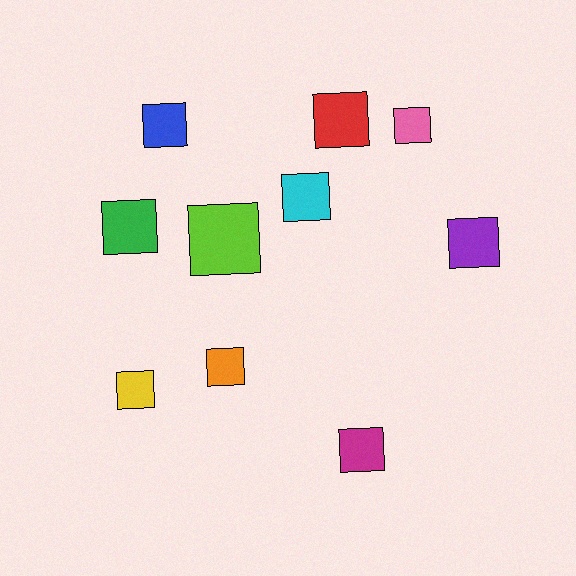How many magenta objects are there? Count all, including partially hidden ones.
There is 1 magenta object.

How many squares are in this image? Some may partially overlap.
There are 10 squares.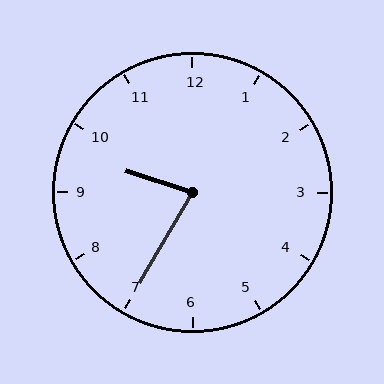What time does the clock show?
9:35.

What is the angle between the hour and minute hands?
Approximately 78 degrees.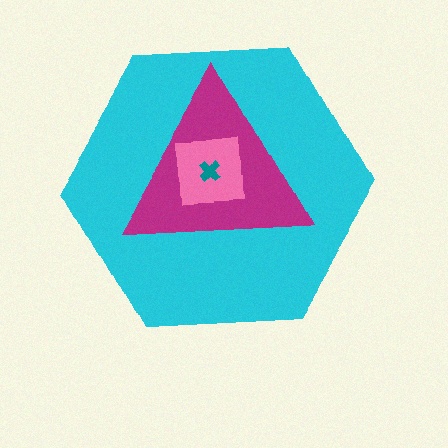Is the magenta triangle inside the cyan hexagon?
Yes.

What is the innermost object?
The teal cross.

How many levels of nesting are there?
4.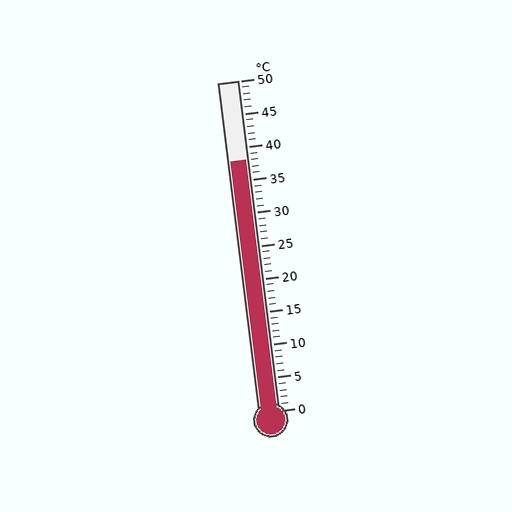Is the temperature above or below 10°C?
The temperature is above 10°C.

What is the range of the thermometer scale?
The thermometer scale ranges from 0°C to 50°C.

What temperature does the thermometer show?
The thermometer shows approximately 38°C.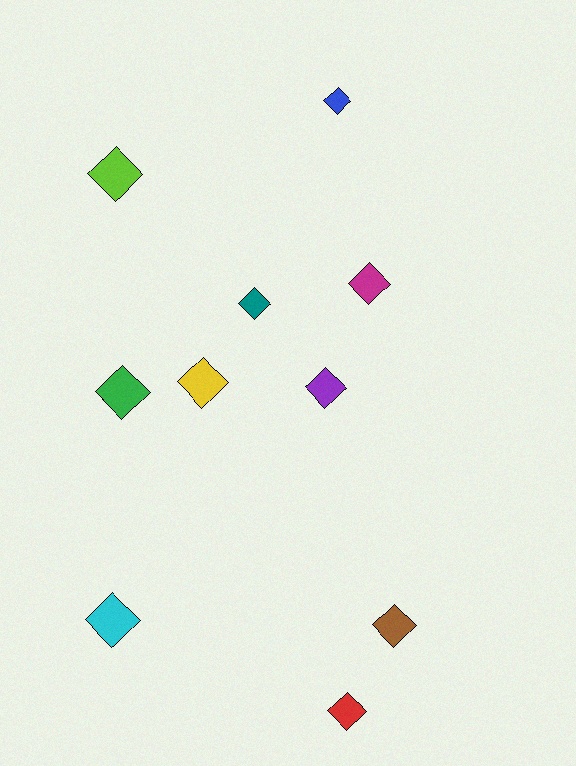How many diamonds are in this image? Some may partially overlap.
There are 10 diamonds.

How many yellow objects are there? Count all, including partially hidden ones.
There is 1 yellow object.